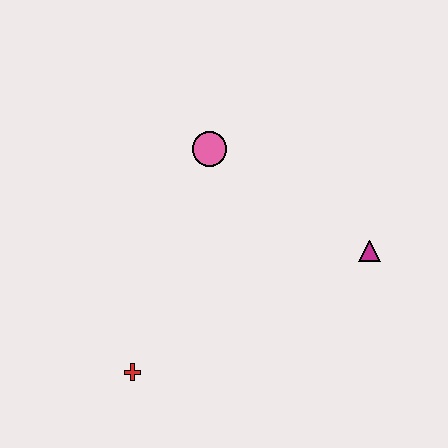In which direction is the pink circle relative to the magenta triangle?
The pink circle is to the left of the magenta triangle.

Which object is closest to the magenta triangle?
The pink circle is closest to the magenta triangle.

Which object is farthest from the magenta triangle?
The red cross is farthest from the magenta triangle.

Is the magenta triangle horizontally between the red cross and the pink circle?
No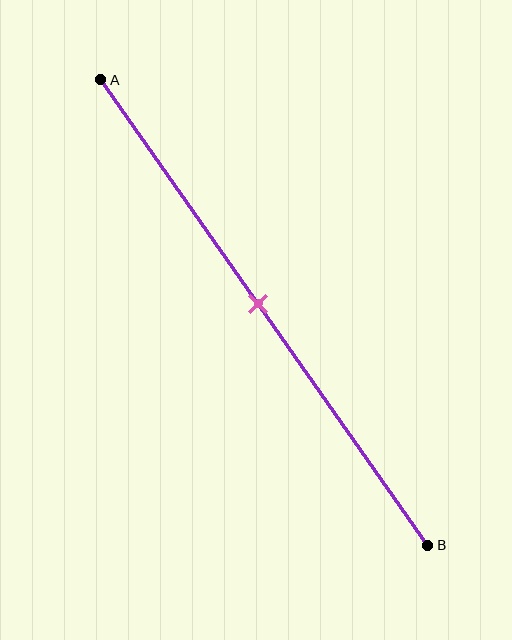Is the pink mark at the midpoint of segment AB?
Yes, the mark is approximately at the midpoint.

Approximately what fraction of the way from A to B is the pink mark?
The pink mark is approximately 50% of the way from A to B.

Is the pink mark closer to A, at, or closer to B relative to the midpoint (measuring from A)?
The pink mark is approximately at the midpoint of segment AB.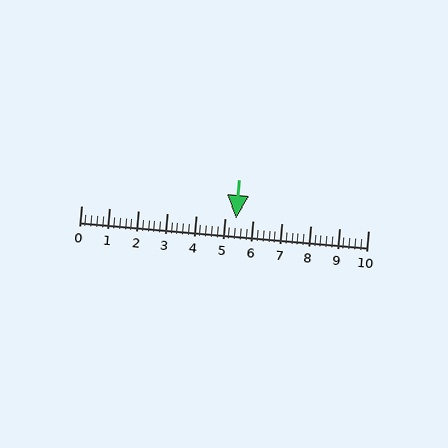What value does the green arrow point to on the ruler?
The green arrow points to approximately 5.4.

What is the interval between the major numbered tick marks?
The major tick marks are spaced 1 units apart.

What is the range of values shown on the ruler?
The ruler shows values from 0 to 10.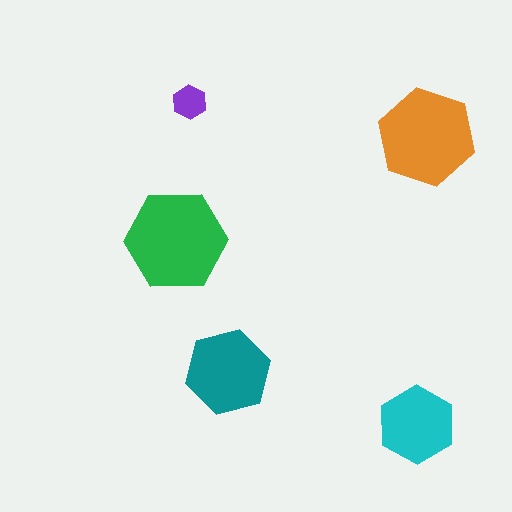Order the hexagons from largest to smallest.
the green one, the orange one, the teal one, the cyan one, the purple one.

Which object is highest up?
The purple hexagon is topmost.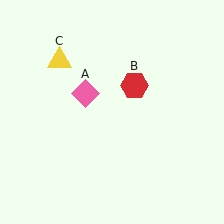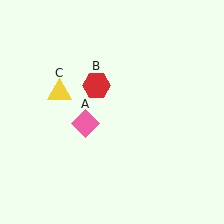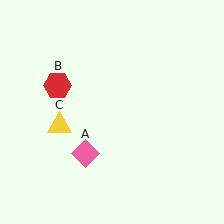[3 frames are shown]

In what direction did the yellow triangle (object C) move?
The yellow triangle (object C) moved down.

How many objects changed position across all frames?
3 objects changed position: pink diamond (object A), red hexagon (object B), yellow triangle (object C).